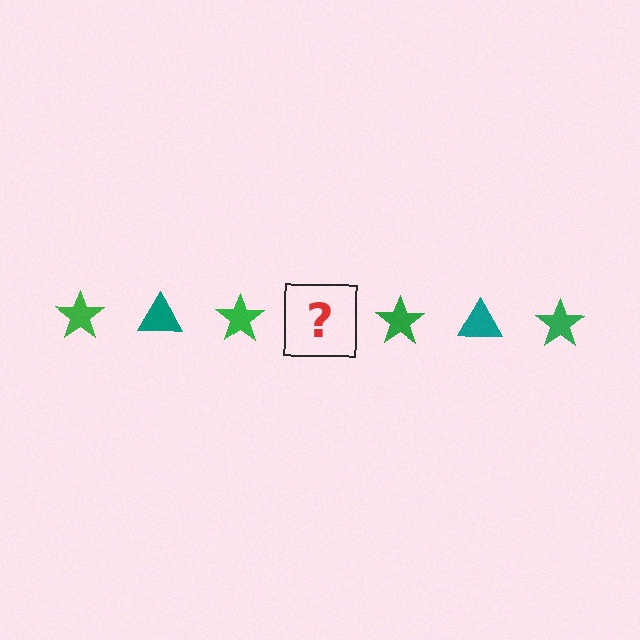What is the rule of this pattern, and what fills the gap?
The rule is that the pattern alternates between green star and teal triangle. The gap should be filled with a teal triangle.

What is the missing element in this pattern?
The missing element is a teal triangle.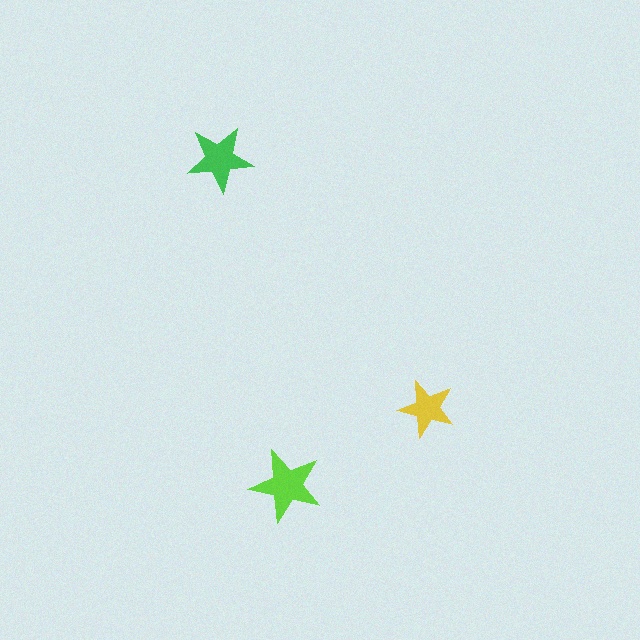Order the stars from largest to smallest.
the lime one, the green one, the yellow one.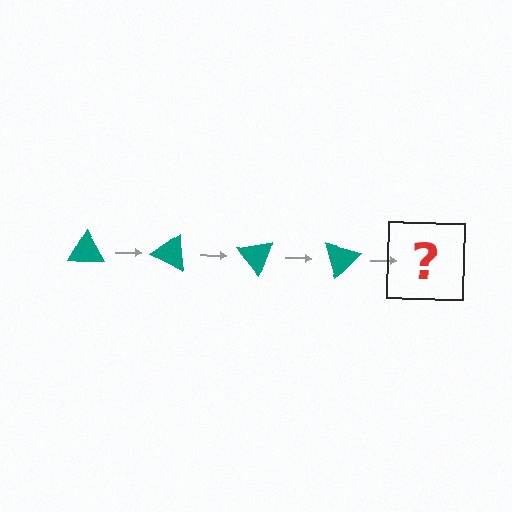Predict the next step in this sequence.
The next step is a teal triangle rotated 100 degrees.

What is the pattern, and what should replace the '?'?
The pattern is that the triangle rotates 25 degrees each step. The '?' should be a teal triangle rotated 100 degrees.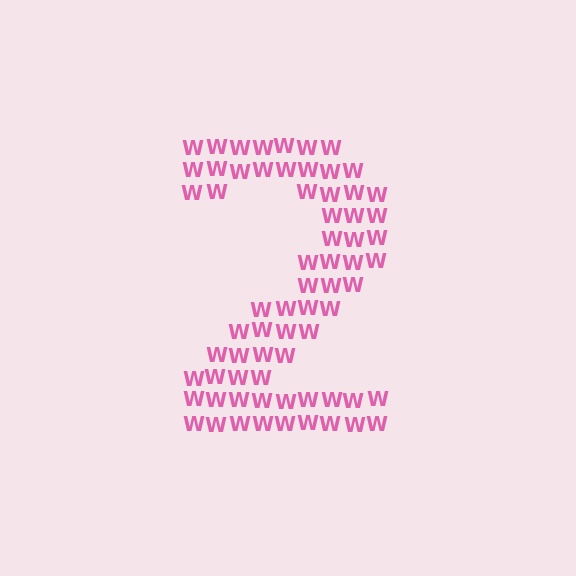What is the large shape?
The large shape is the digit 2.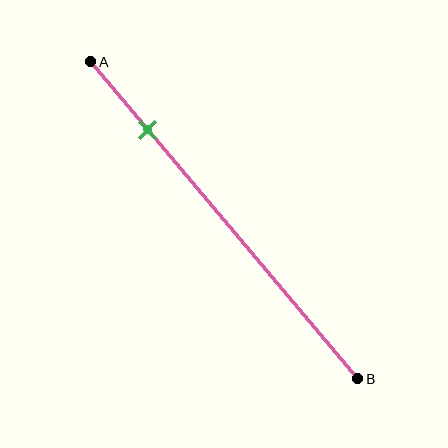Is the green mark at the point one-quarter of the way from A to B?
No, the mark is at about 20% from A, not at the 25% one-quarter point.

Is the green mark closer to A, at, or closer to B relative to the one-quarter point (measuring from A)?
The green mark is closer to point A than the one-quarter point of segment AB.